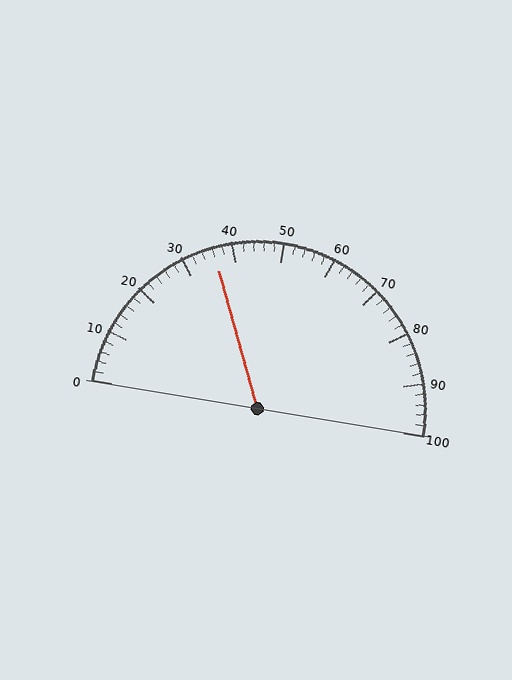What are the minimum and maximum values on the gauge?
The gauge ranges from 0 to 100.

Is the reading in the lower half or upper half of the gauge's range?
The reading is in the lower half of the range (0 to 100).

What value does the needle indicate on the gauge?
The needle indicates approximately 36.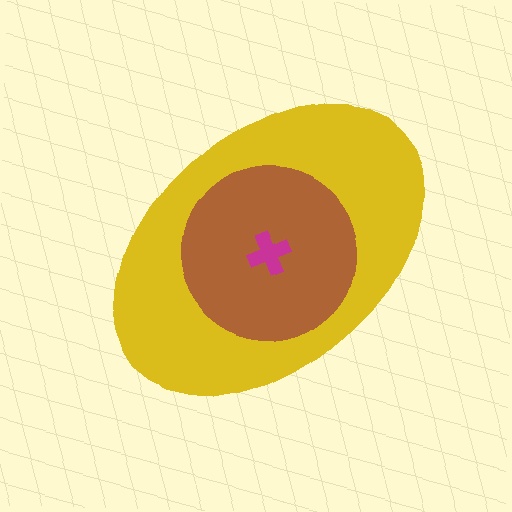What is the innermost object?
The magenta cross.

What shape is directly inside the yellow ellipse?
The brown circle.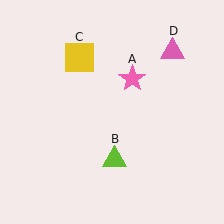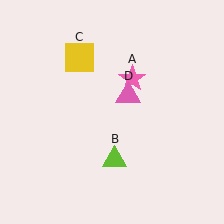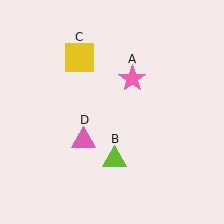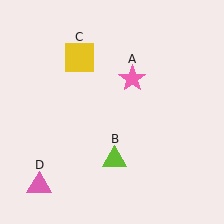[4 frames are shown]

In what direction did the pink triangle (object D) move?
The pink triangle (object D) moved down and to the left.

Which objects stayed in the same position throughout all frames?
Pink star (object A) and lime triangle (object B) and yellow square (object C) remained stationary.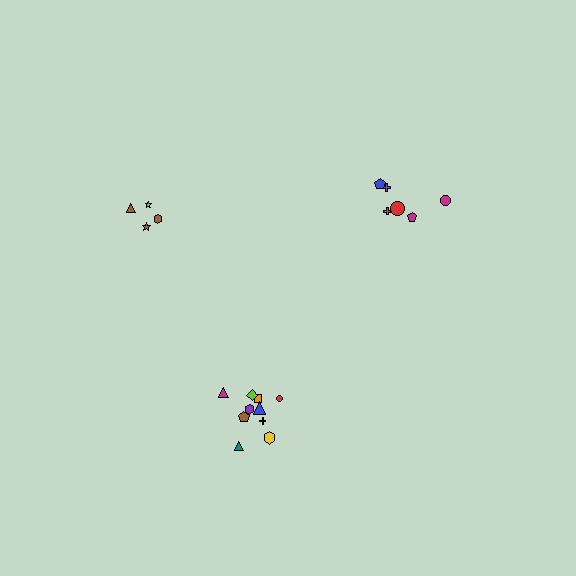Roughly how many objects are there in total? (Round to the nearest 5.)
Roughly 20 objects in total.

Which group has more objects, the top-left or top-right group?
The top-right group.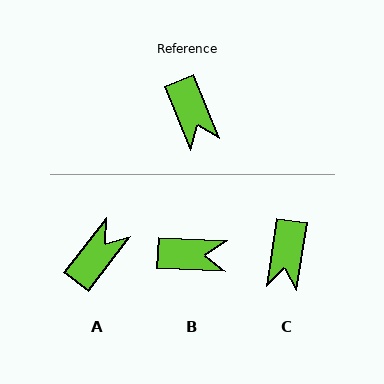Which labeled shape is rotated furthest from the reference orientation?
A, about 120 degrees away.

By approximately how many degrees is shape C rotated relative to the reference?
Approximately 31 degrees clockwise.